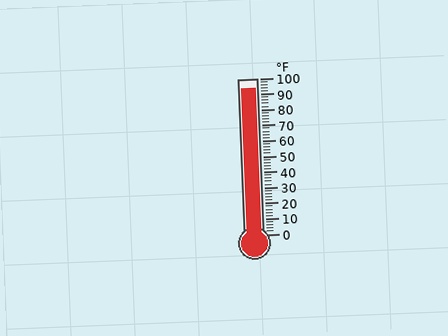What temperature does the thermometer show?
The thermometer shows approximately 94°F.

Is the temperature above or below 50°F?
The temperature is above 50°F.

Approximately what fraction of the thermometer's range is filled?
The thermometer is filled to approximately 95% of its range.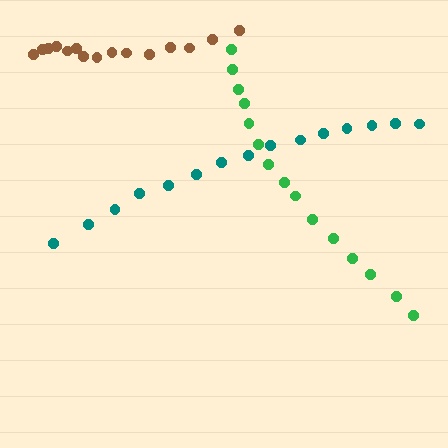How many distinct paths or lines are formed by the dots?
There are 3 distinct paths.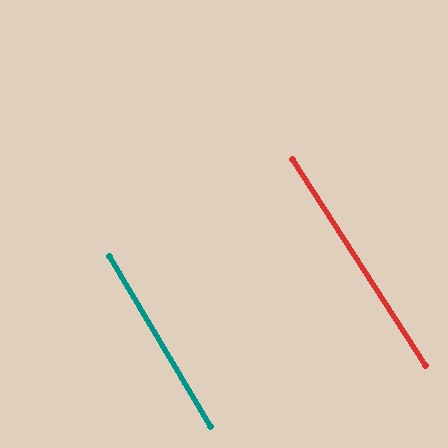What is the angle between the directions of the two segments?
Approximately 2 degrees.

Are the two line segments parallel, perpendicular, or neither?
Parallel — their directions differ by only 2.0°.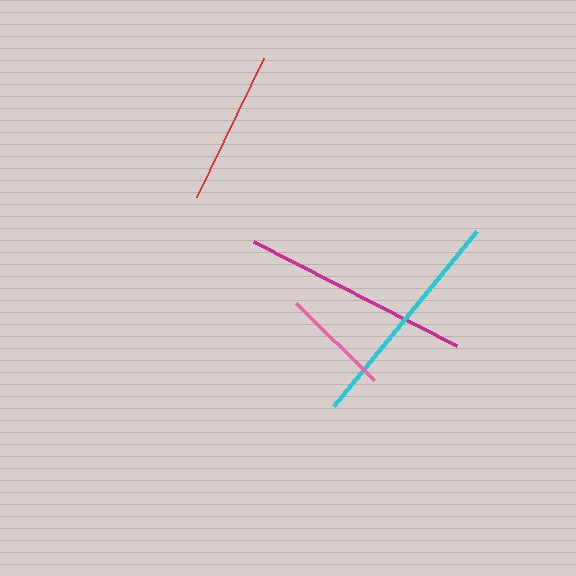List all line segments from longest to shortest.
From longest to shortest: magenta, cyan, red, pink.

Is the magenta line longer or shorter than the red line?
The magenta line is longer than the red line.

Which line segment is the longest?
The magenta line is the longest at approximately 228 pixels.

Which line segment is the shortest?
The pink line is the shortest at approximately 109 pixels.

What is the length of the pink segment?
The pink segment is approximately 109 pixels long.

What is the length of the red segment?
The red segment is approximately 155 pixels long.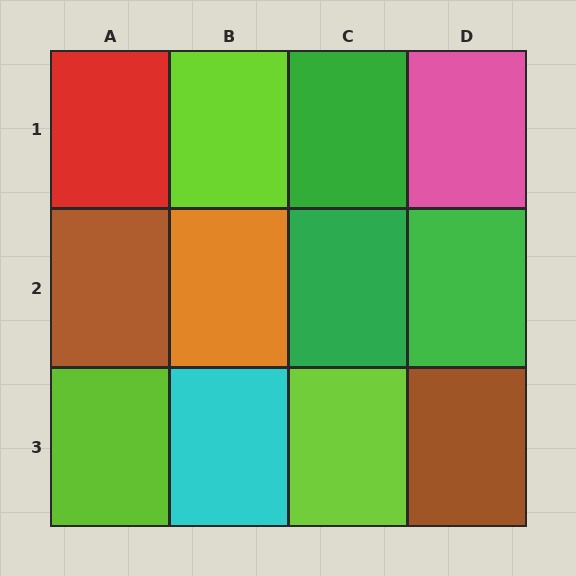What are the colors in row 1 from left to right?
Red, lime, green, pink.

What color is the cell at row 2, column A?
Brown.